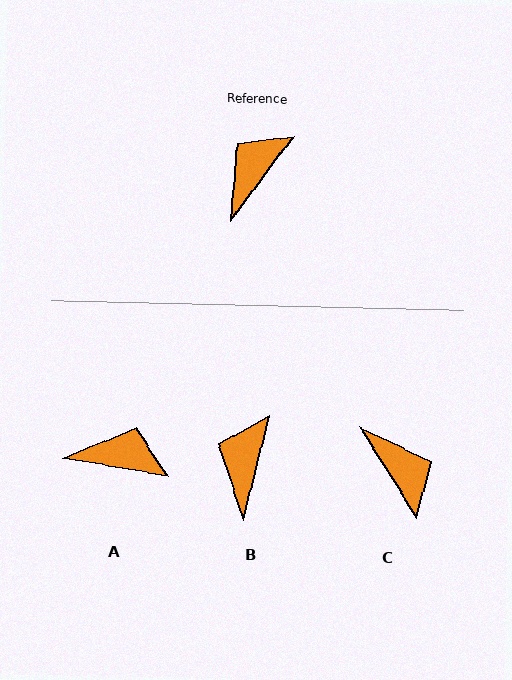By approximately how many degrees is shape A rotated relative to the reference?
Approximately 63 degrees clockwise.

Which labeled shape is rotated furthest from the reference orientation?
C, about 111 degrees away.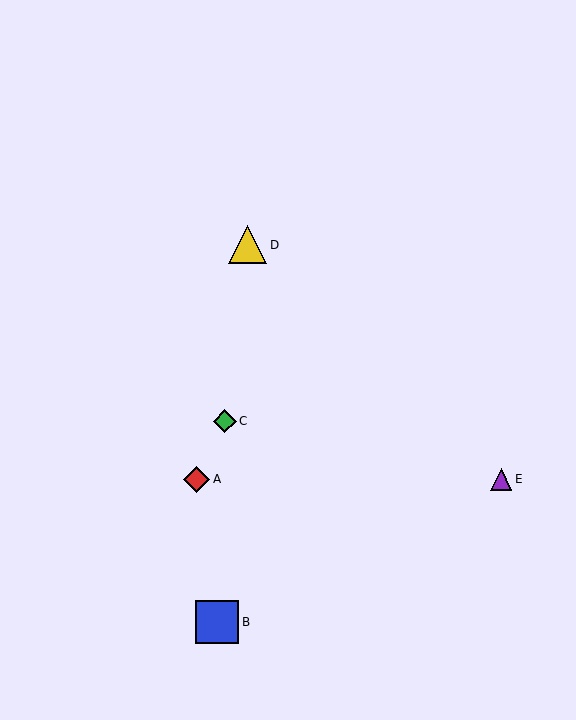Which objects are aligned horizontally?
Objects A, E are aligned horizontally.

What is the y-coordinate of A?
Object A is at y≈479.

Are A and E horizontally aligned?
Yes, both are at y≈479.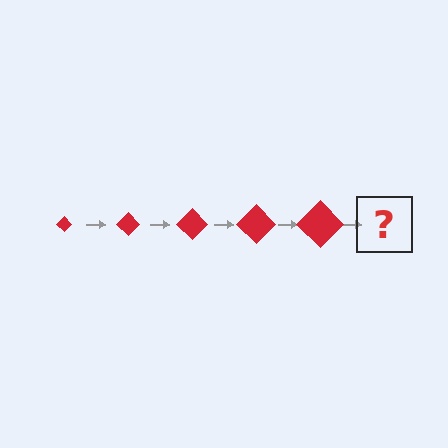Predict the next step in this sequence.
The next step is a red diamond, larger than the previous one.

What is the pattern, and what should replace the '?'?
The pattern is that the diamond gets progressively larger each step. The '?' should be a red diamond, larger than the previous one.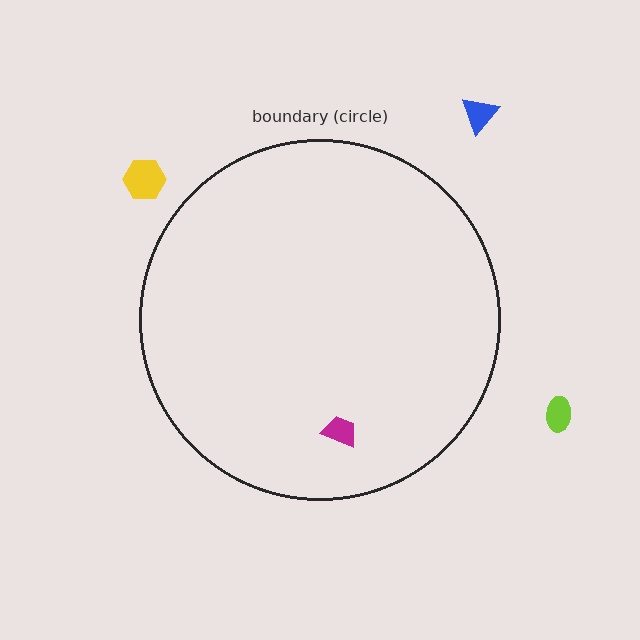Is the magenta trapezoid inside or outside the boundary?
Inside.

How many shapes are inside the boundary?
1 inside, 3 outside.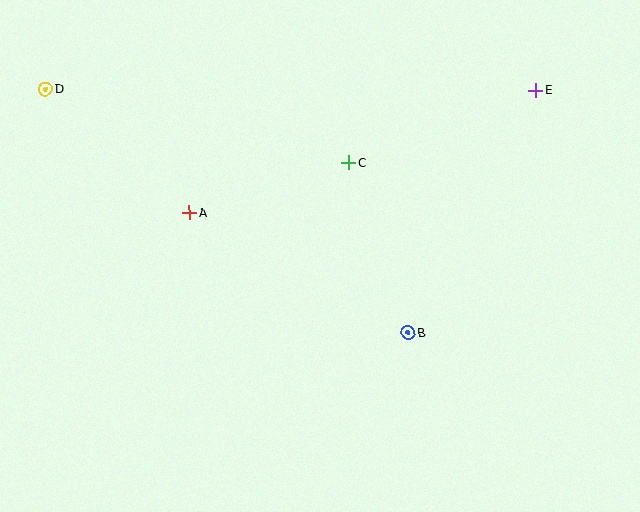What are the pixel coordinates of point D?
Point D is at (46, 89).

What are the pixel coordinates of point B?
Point B is at (408, 333).